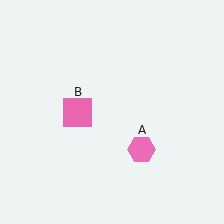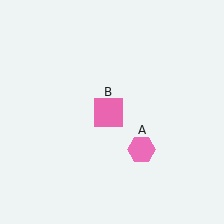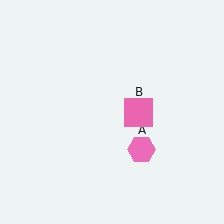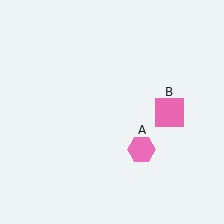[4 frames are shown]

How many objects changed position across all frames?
1 object changed position: pink square (object B).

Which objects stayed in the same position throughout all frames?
Pink hexagon (object A) remained stationary.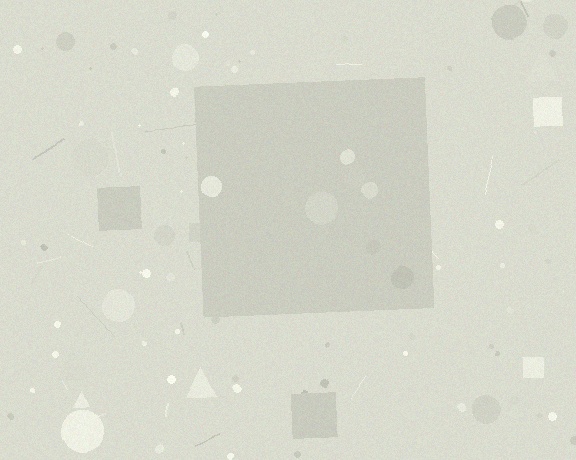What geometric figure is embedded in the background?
A square is embedded in the background.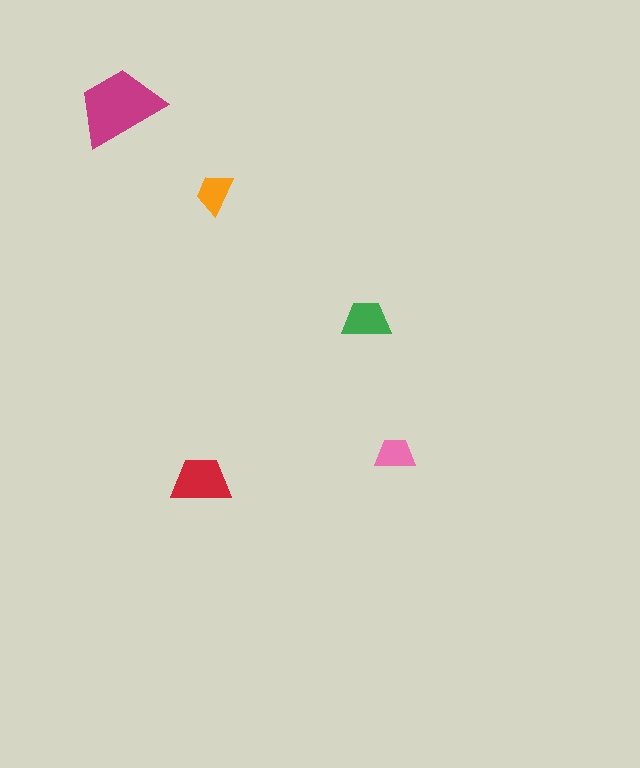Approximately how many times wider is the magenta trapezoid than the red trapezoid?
About 1.5 times wider.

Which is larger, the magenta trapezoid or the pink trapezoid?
The magenta one.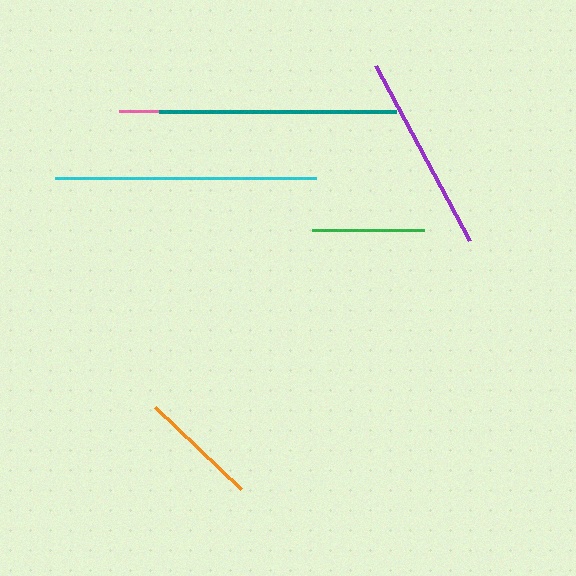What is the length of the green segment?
The green segment is approximately 113 pixels long.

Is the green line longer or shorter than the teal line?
The teal line is longer than the green line.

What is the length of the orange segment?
The orange segment is approximately 119 pixels long.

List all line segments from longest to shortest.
From longest to shortest: cyan, teal, purple, pink, orange, green.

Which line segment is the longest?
The cyan line is the longest at approximately 261 pixels.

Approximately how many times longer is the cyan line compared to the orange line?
The cyan line is approximately 2.2 times the length of the orange line.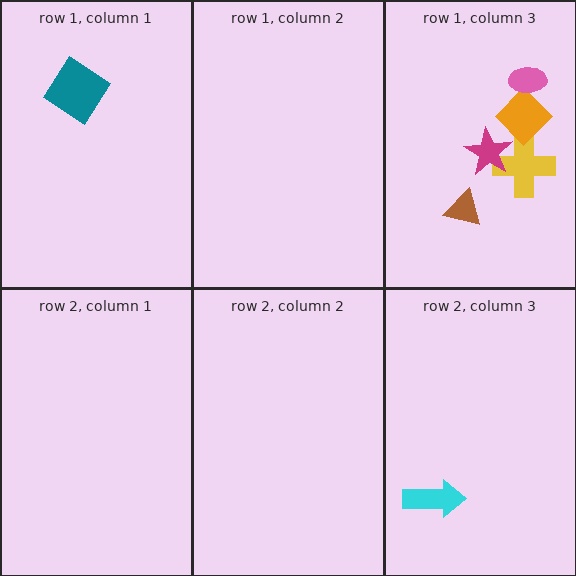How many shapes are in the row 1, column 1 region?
1.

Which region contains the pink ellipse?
The row 1, column 3 region.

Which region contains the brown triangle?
The row 1, column 3 region.